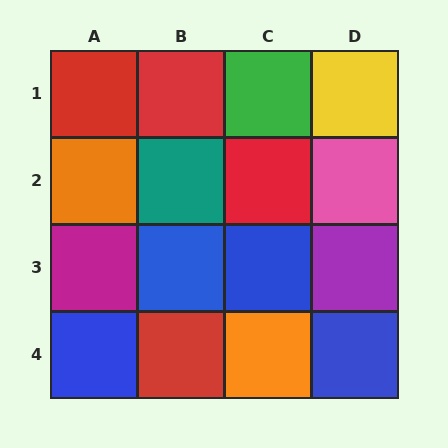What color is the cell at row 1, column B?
Red.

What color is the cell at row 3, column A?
Magenta.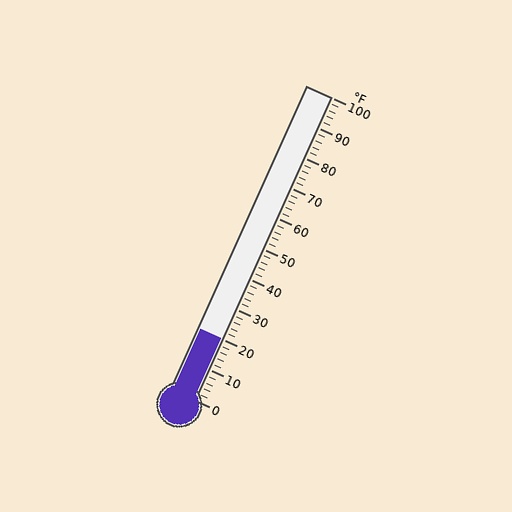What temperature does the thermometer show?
The thermometer shows approximately 20°F.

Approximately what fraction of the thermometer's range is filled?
The thermometer is filled to approximately 20% of its range.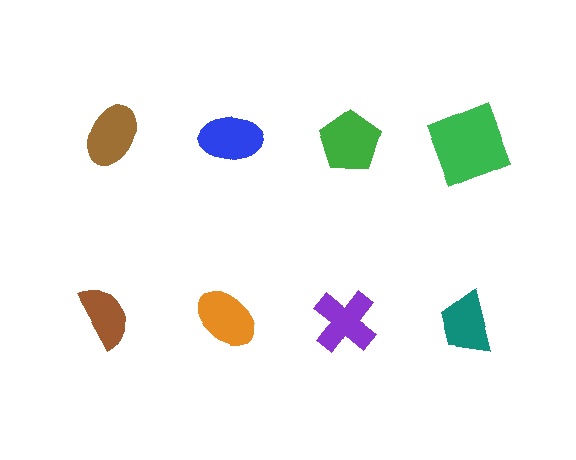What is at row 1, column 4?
A green square.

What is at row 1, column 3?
A green pentagon.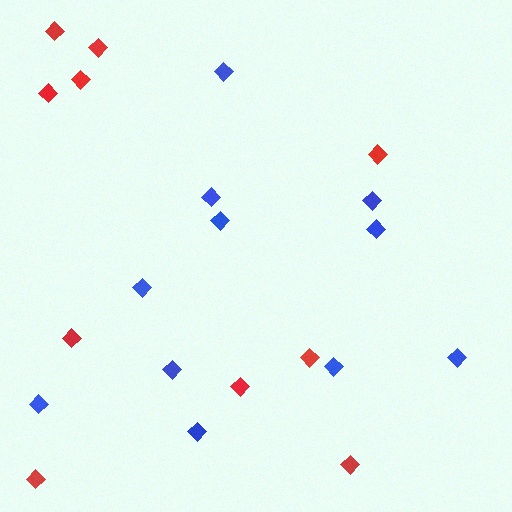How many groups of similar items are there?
There are 2 groups: one group of red diamonds (10) and one group of blue diamonds (11).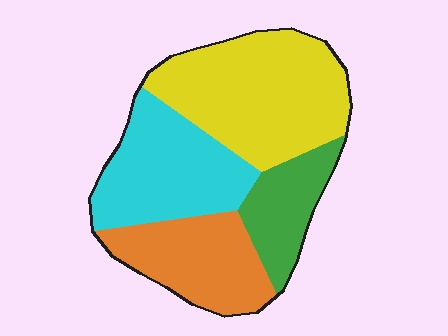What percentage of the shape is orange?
Orange covers 22% of the shape.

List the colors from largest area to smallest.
From largest to smallest: yellow, cyan, orange, green.